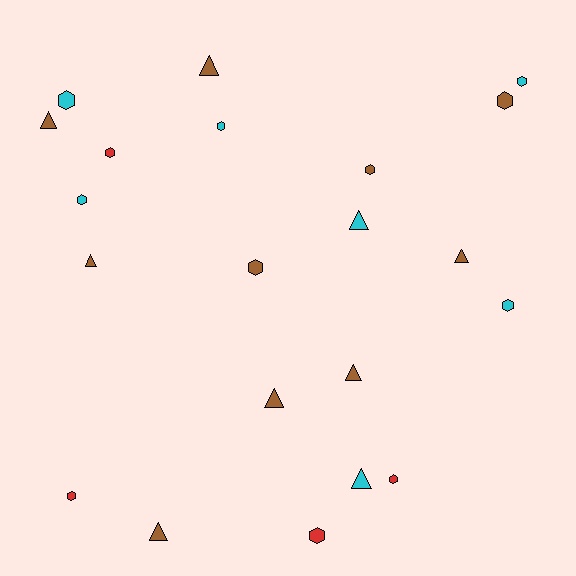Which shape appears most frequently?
Hexagon, with 12 objects.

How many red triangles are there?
There are no red triangles.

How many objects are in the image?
There are 21 objects.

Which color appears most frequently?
Brown, with 10 objects.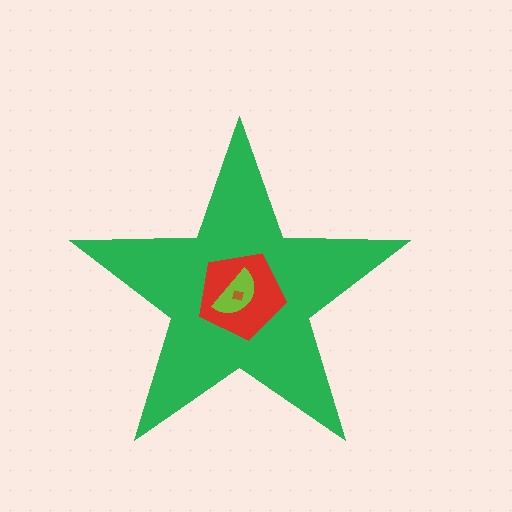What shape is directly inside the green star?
The red pentagon.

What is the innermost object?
The brown square.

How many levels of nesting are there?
4.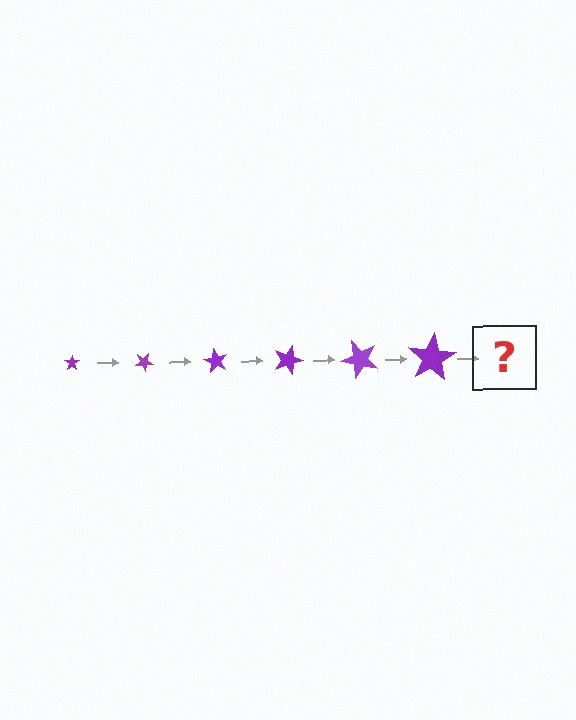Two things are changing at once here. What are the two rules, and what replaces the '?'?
The two rules are that the star grows larger each step and it rotates 30 degrees each step. The '?' should be a star, larger than the previous one and rotated 180 degrees from the start.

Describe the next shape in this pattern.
It should be a star, larger than the previous one and rotated 180 degrees from the start.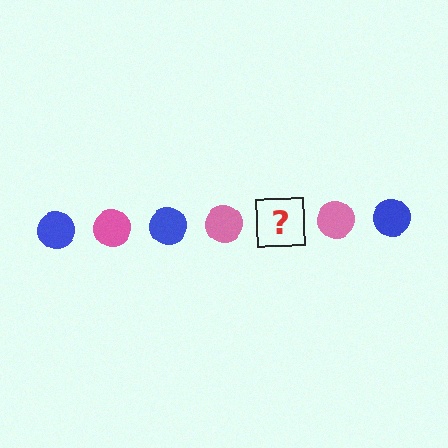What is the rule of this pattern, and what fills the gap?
The rule is that the pattern cycles through blue, pink circles. The gap should be filled with a blue circle.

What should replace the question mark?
The question mark should be replaced with a blue circle.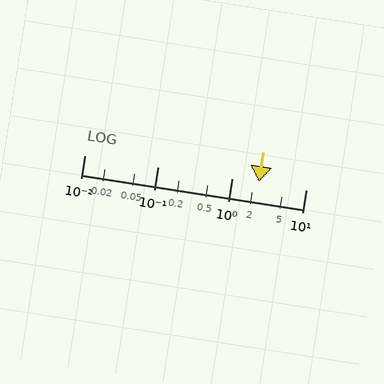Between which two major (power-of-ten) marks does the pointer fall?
The pointer is between 1 and 10.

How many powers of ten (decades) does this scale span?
The scale spans 3 decades, from 0.01 to 10.